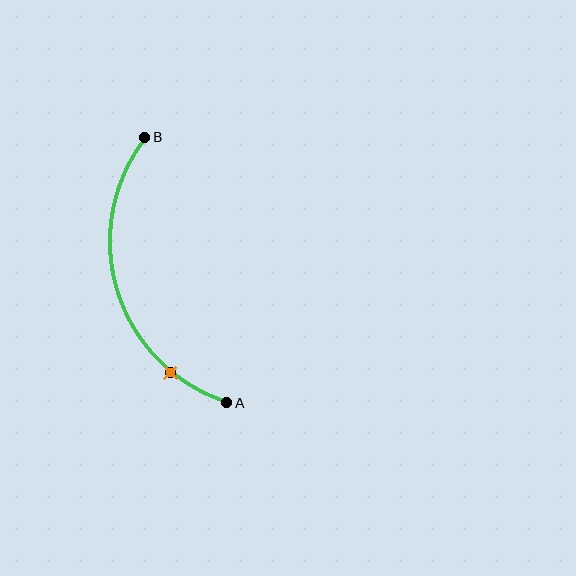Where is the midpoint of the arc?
The arc midpoint is the point on the curve farthest from the straight line joining A and B. It sits to the left of that line.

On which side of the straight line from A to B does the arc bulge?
The arc bulges to the left of the straight line connecting A and B.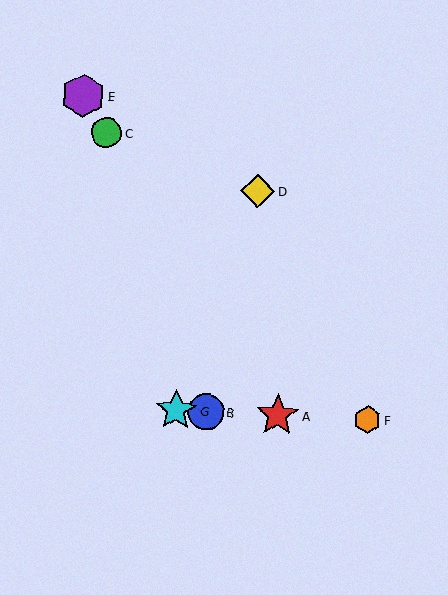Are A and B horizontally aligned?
Yes, both are at y≈415.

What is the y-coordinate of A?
Object A is at y≈415.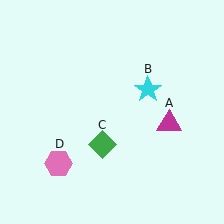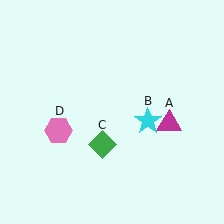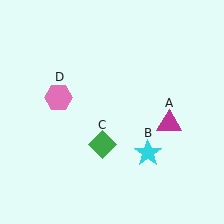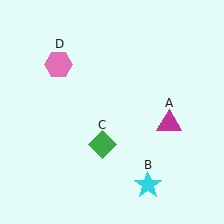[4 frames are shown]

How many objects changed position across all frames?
2 objects changed position: cyan star (object B), pink hexagon (object D).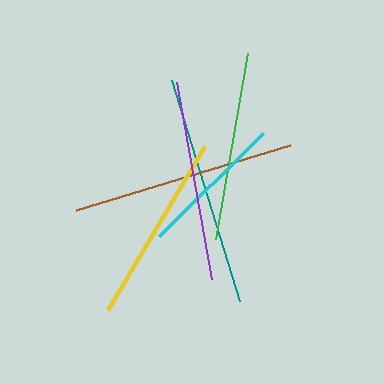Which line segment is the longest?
The teal line is the longest at approximately 232 pixels.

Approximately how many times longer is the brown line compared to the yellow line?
The brown line is approximately 1.2 times the length of the yellow line.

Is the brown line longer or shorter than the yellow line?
The brown line is longer than the yellow line.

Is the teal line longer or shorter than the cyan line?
The teal line is longer than the cyan line.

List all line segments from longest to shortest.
From longest to shortest: teal, brown, purple, yellow, green, cyan.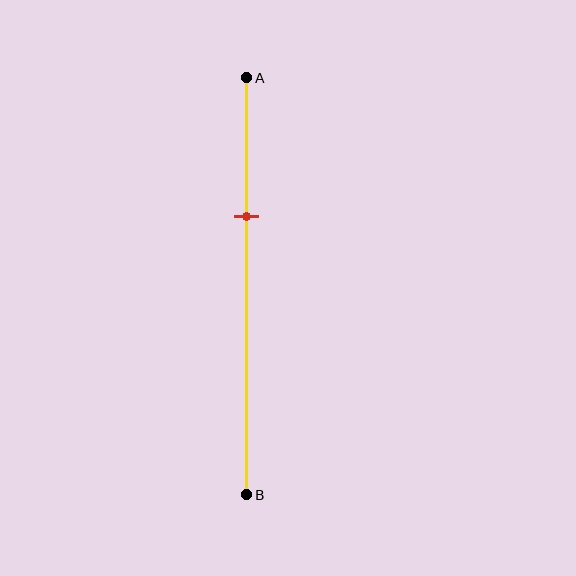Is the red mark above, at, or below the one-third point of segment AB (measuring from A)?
The red mark is approximately at the one-third point of segment AB.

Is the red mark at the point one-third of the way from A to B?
Yes, the mark is approximately at the one-third point.